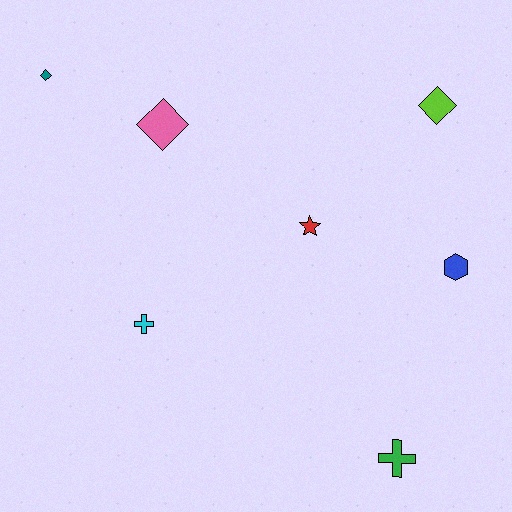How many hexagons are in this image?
There is 1 hexagon.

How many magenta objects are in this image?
There are no magenta objects.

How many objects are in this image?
There are 7 objects.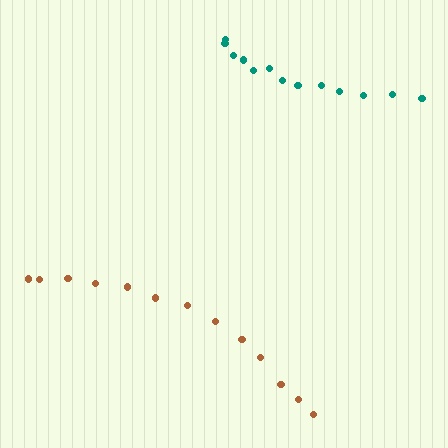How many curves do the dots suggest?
There are 2 distinct paths.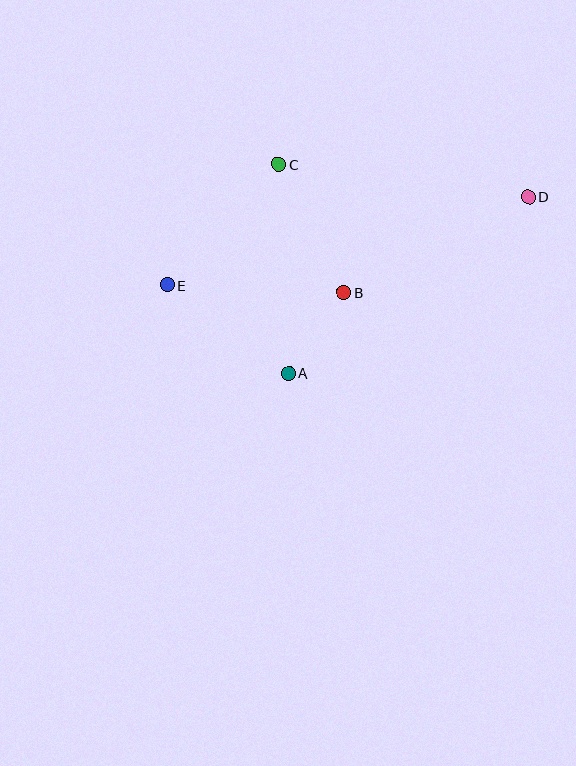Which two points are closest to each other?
Points A and B are closest to each other.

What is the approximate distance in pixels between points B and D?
The distance between B and D is approximately 208 pixels.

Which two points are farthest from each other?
Points D and E are farthest from each other.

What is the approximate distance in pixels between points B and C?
The distance between B and C is approximately 144 pixels.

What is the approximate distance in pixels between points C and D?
The distance between C and D is approximately 252 pixels.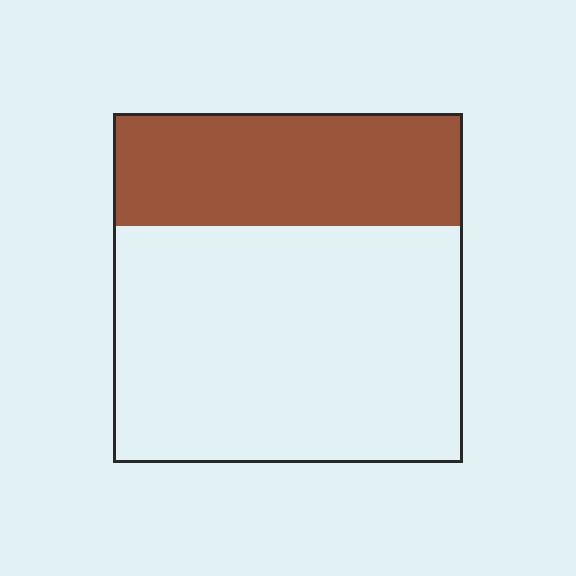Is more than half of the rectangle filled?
No.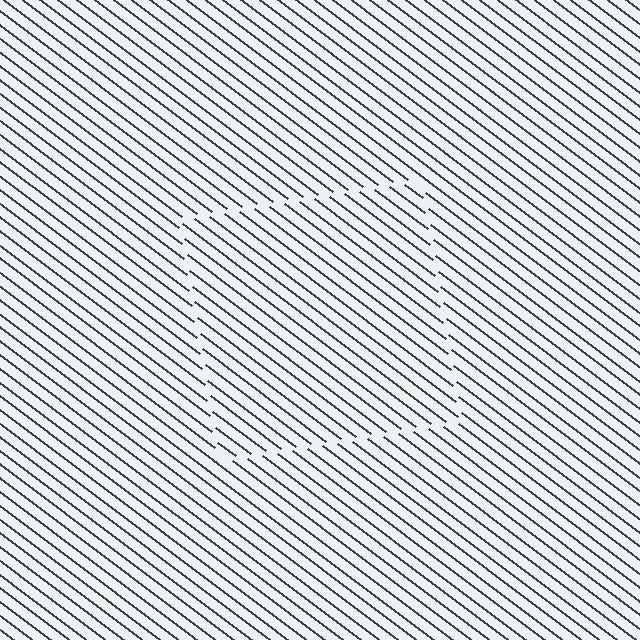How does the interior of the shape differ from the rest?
The interior of the shape contains the same grating, shifted by half a period — the contour is defined by the phase discontinuity where line-ends from the inner and outer gratings abut.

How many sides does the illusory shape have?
4 sides — the line-ends trace a square.